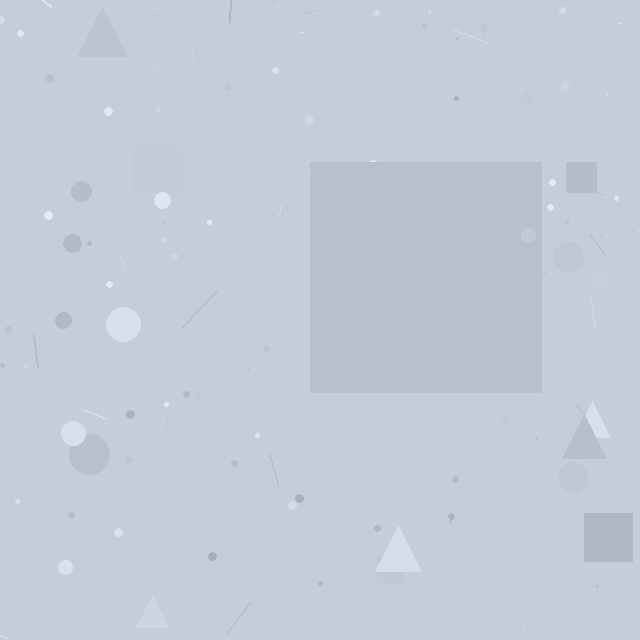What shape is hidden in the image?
A square is hidden in the image.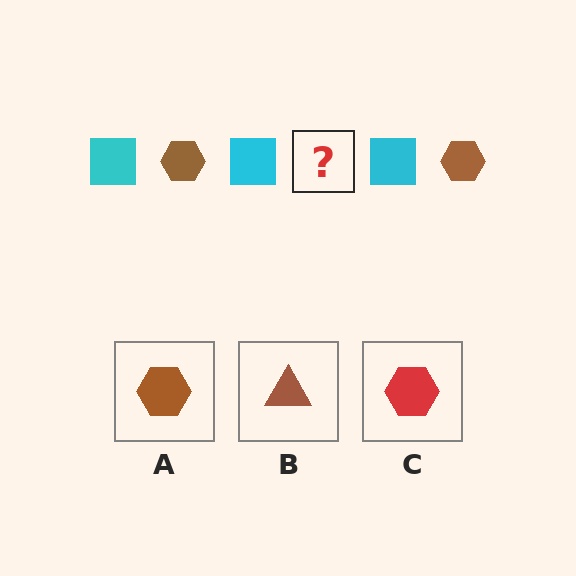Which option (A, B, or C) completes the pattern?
A.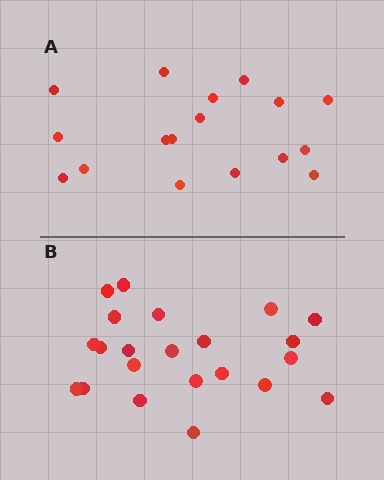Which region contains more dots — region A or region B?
Region B (the bottom region) has more dots.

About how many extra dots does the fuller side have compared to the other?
Region B has about 5 more dots than region A.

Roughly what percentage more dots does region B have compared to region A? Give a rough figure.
About 30% more.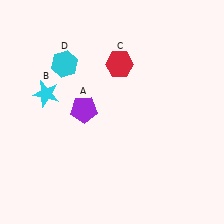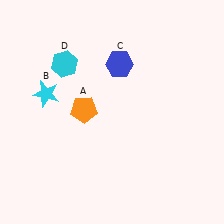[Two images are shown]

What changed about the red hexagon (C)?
In Image 1, C is red. In Image 2, it changed to blue.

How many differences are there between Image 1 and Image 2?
There are 2 differences between the two images.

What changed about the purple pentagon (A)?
In Image 1, A is purple. In Image 2, it changed to orange.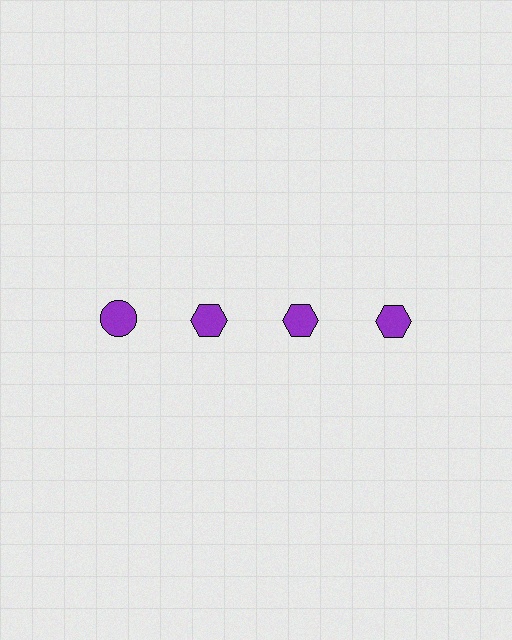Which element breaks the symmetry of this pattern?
The purple circle in the top row, leftmost column breaks the symmetry. All other shapes are purple hexagons.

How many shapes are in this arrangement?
There are 4 shapes arranged in a grid pattern.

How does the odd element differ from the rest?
It has a different shape: circle instead of hexagon.